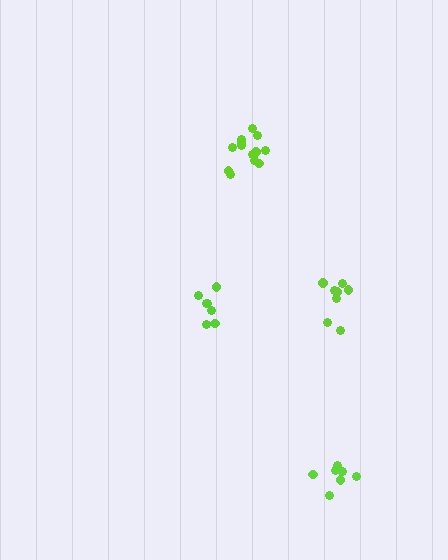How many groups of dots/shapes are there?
There are 4 groups.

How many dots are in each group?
Group 1: 13 dots, Group 2: 8 dots, Group 3: 7 dots, Group 4: 7 dots (35 total).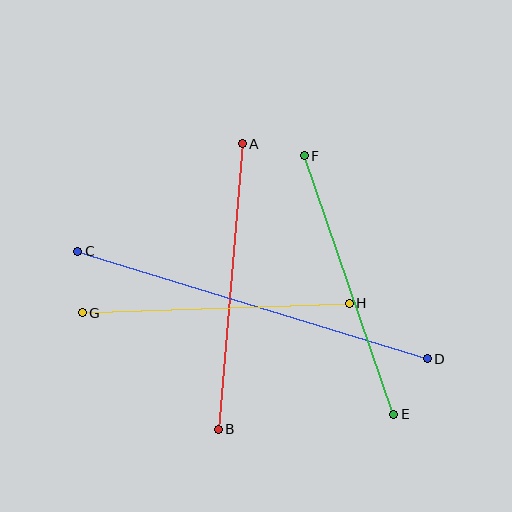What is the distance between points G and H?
The distance is approximately 267 pixels.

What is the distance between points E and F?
The distance is approximately 274 pixels.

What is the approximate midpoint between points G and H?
The midpoint is at approximately (216, 308) pixels.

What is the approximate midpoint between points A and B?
The midpoint is at approximately (230, 286) pixels.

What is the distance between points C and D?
The distance is approximately 366 pixels.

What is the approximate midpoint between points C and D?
The midpoint is at approximately (252, 305) pixels.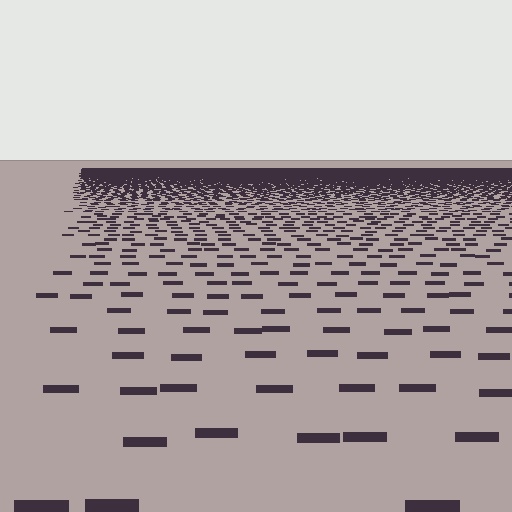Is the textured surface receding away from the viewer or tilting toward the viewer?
The surface is receding away from the viewer. Texture elements get smaller and denser toward the top.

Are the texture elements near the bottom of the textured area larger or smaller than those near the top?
Larger. Near the bottom, elements are closer to the viewer and appear at a bigger on-screen size.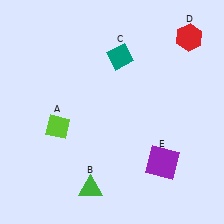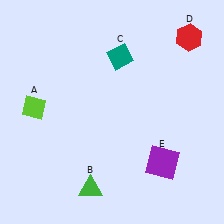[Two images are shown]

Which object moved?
The lime diamond (A) moved left.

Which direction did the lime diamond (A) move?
The lime diamond (A) moved left.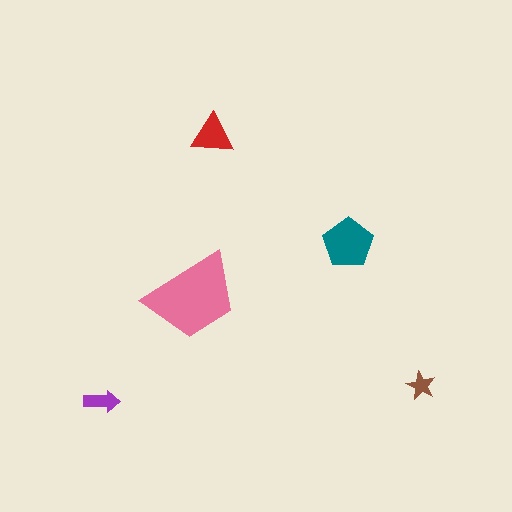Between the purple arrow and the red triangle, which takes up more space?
The red triangle.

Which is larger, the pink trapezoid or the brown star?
The pink trapezoid.